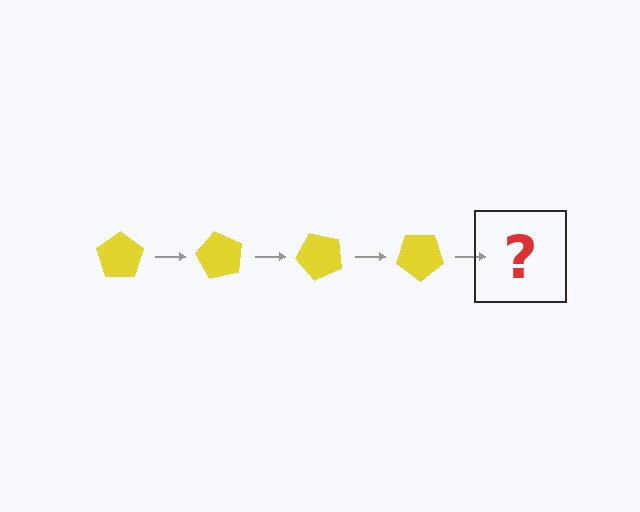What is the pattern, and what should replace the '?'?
The pattern is that the pentagon rotates 60 degrees each step. The '?' should be a yellow pentagon rotated 240 degrees.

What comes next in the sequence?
The next element should be a yellow pentagon rotated 240 degrees.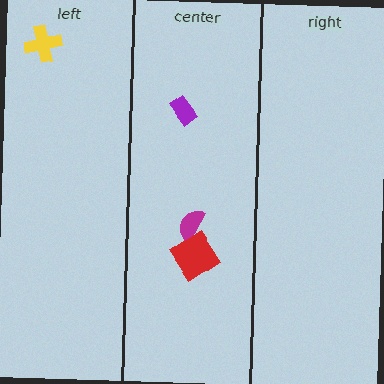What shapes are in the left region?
The yellow cross.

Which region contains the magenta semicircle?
The center region.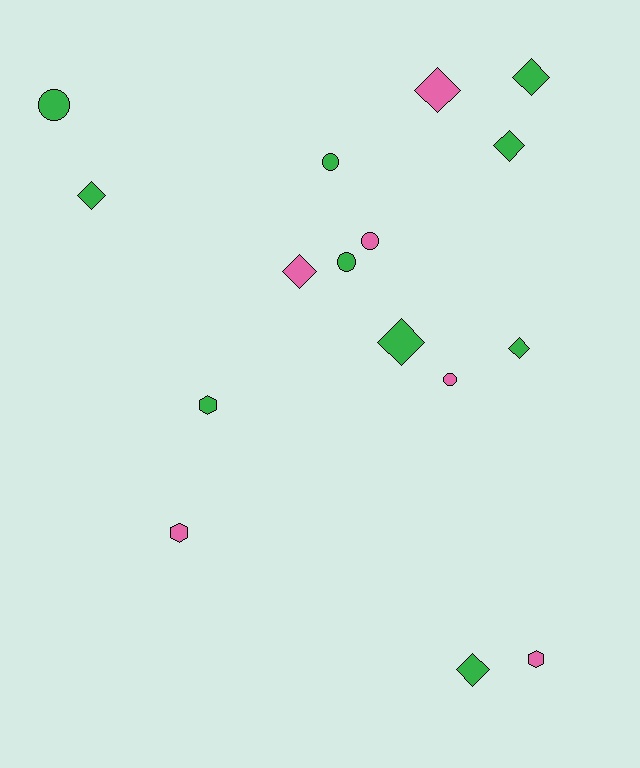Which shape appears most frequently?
Diamond, with 8 objects.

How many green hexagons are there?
There is 1 green hexagon.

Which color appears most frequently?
Green, with 10 objects.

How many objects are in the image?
There are 16 objects.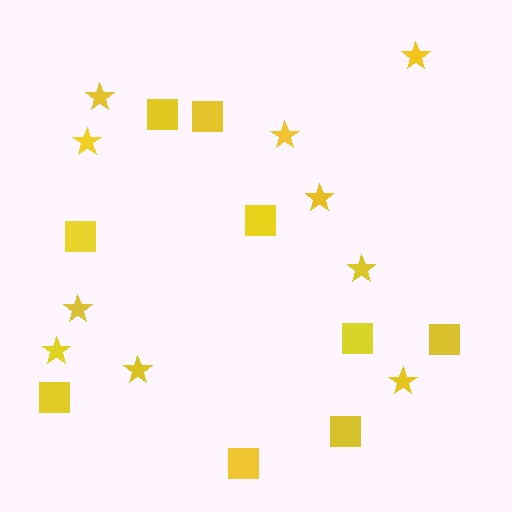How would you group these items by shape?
There are 2 groups: one group of stars (10) and one group of squares (9).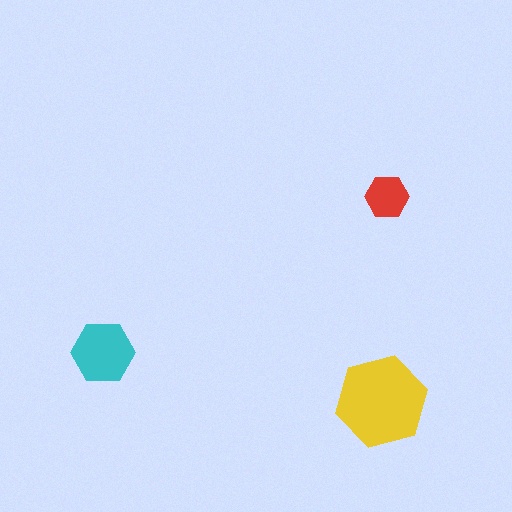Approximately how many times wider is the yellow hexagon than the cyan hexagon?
About 1.5 times wider.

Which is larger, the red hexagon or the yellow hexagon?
The yellow one.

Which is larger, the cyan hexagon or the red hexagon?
The cyan one.